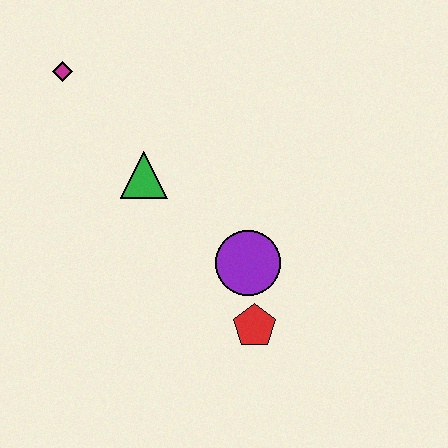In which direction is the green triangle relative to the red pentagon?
The green triangle is above the red pentagon.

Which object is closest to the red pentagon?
The purple circle is closest to the red pentagon.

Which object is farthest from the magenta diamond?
The red pentagon is farthest from the magenta diamond.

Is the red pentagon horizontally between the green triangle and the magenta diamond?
No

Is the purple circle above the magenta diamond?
No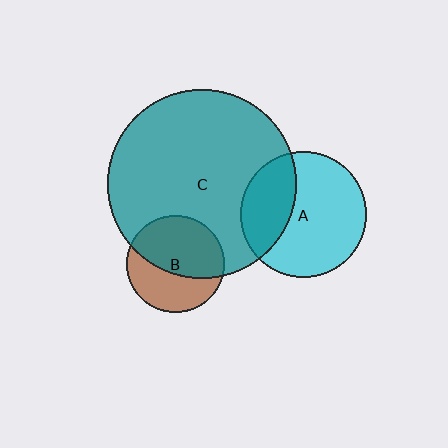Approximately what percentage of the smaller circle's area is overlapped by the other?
Approximately 55%.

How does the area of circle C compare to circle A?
Approximately 2.3 times.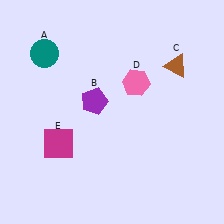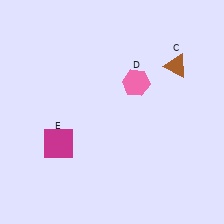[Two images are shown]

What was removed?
The purple pentagon (B), the teal circle (A) were removed in Image 2.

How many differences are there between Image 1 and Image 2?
There are 2 differences between the two images.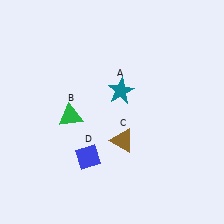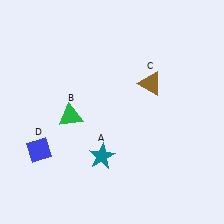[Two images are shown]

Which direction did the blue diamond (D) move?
The blue diamond (D) moved left.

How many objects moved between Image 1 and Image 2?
3 objects moved between the two images.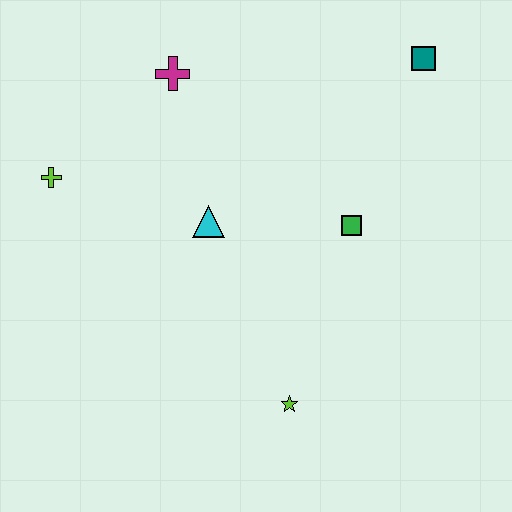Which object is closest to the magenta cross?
The cyan triangle is closest to the magenta cross.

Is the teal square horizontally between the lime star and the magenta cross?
No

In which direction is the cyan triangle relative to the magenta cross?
The cyan triangle is below the magenta cross.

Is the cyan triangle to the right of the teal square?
No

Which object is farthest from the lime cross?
The teal square is farthest from the lime cross.